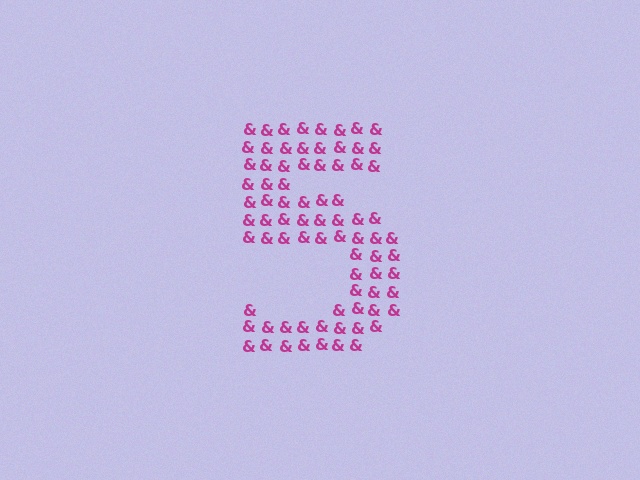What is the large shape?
The large shape is the digit 5.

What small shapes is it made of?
It is made of small ampersands.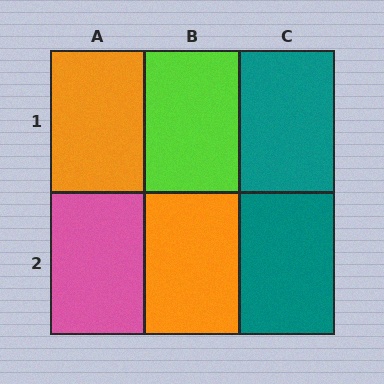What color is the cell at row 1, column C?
Teal.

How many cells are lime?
1 cell is lime.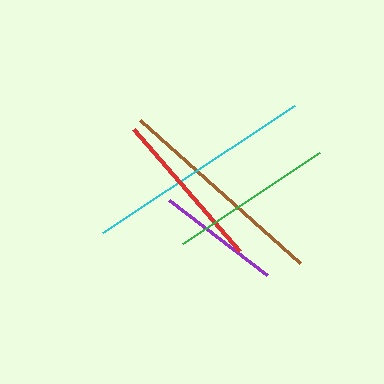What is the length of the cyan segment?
The cyan segment is approximately 230 pixels long.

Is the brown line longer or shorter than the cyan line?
The cyan line is longer than the brown line.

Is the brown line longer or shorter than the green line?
The brown line is longer than the green line.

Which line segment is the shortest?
The purple line is the shortest at approximately 123 pixels.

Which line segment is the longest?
The cyan line is the longest at approximately 230 pixels.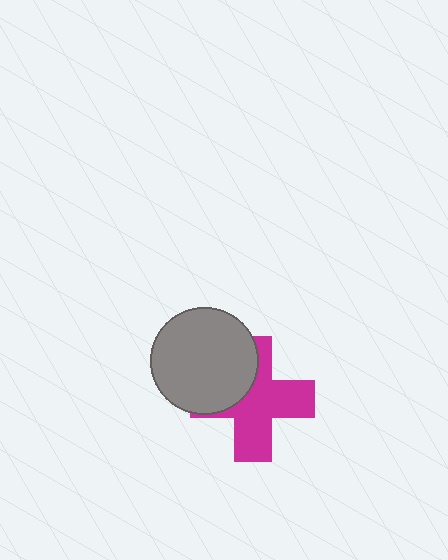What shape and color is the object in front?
The object in front is a gray circle.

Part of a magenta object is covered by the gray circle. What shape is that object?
It is a cross.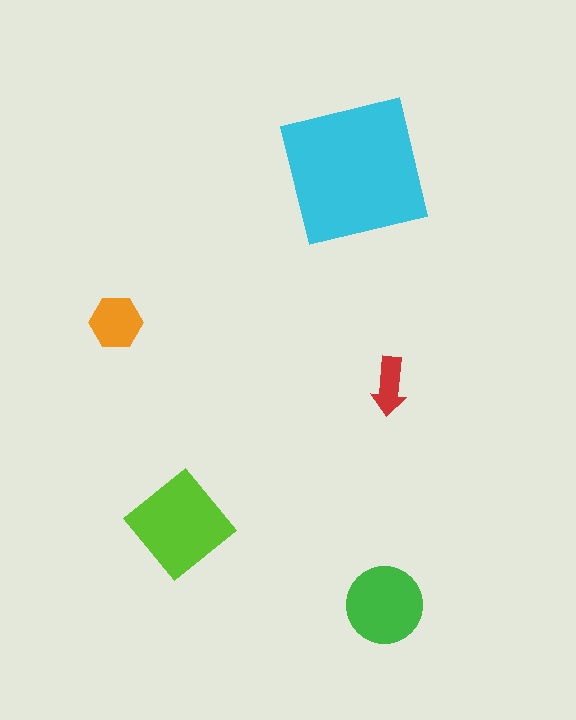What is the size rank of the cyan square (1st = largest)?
1st.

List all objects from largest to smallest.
The cyan square, the lime diamond, the green circle, the orange hexagon, the red arrow.